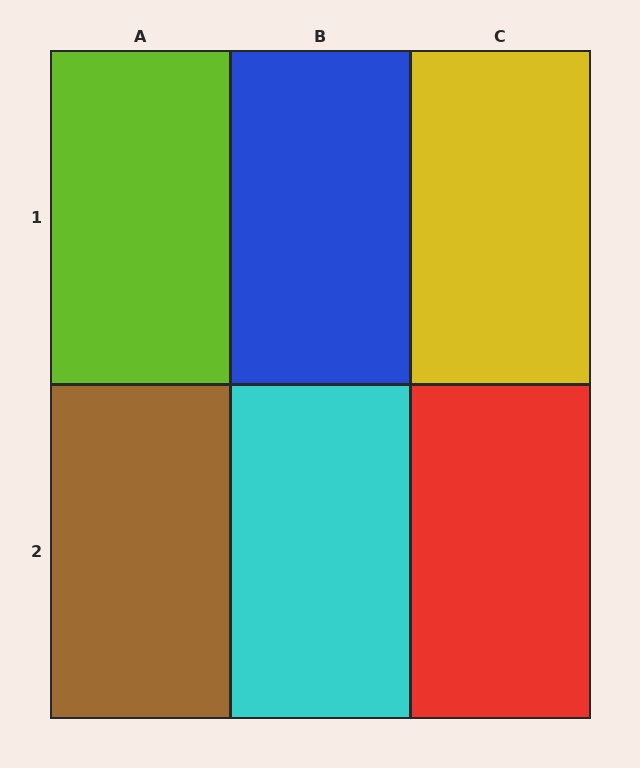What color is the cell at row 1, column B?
Blue.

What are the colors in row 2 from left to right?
Brown, cyan, red.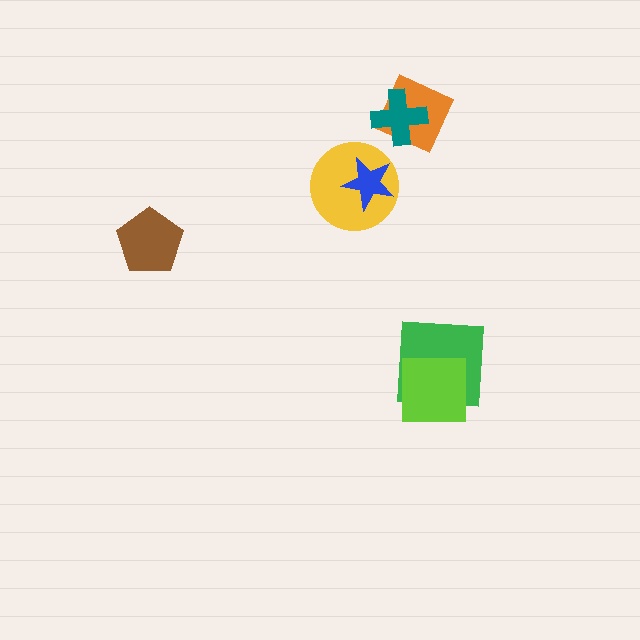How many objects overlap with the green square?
1 object overlaps with the green square.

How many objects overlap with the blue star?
1 object overlaps with the blue star.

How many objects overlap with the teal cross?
1 object overlaps with the teal cross.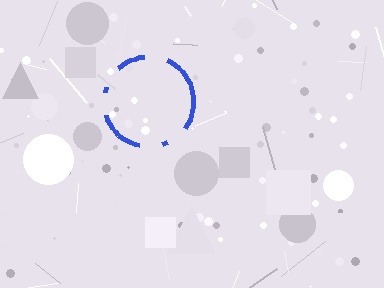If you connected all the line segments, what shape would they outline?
They would outline a circle.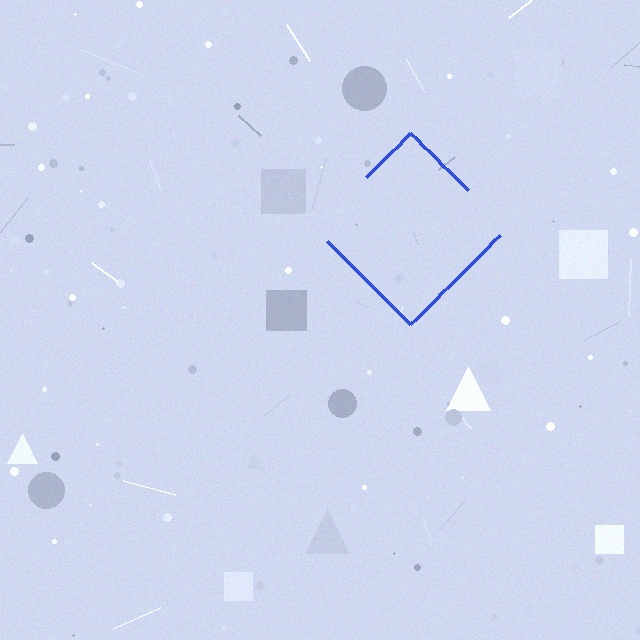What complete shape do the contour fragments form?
The contour fragments form a diamond.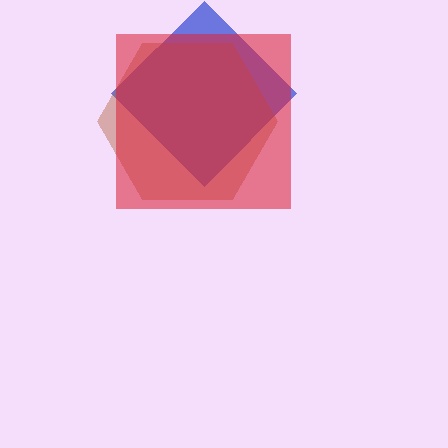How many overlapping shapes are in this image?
There are 3 overlapping shapes in the image.